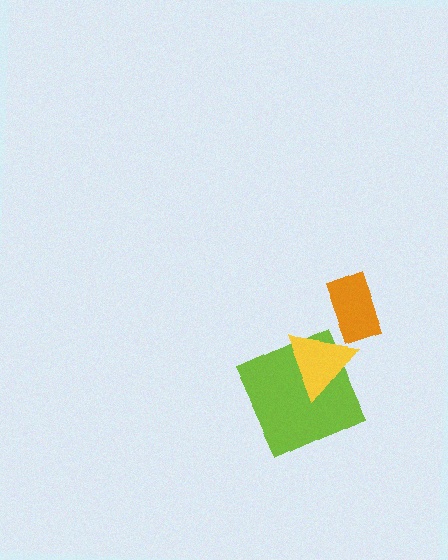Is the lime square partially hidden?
Yes, it is partially covered by another shape.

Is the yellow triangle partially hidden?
No, no other shape covers it.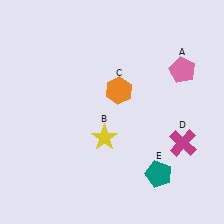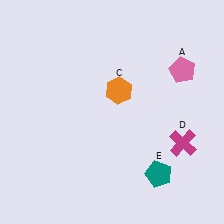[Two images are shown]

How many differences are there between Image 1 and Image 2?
There is 1 difference between the two images.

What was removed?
The yellow star (B) was removed in Image 2.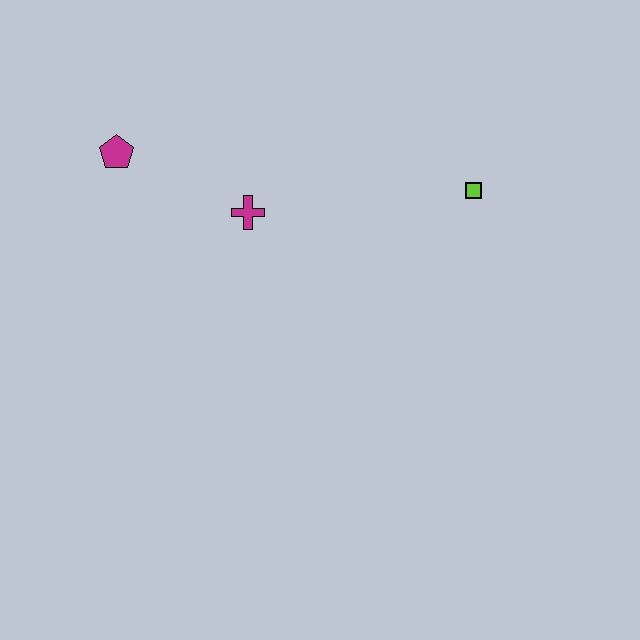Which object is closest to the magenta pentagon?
The magenta cross is closest to the magenta pentagon.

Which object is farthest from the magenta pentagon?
The lime square is farthest from the magenta pentagon.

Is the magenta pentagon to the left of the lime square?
Yes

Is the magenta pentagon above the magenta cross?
Yes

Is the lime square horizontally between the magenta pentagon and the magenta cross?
No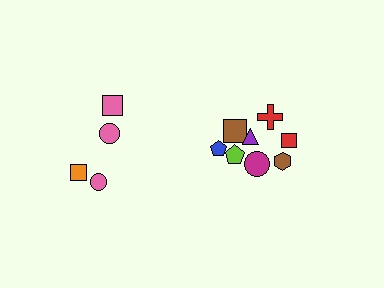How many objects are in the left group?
There are 4 objects.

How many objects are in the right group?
There are 8 objects.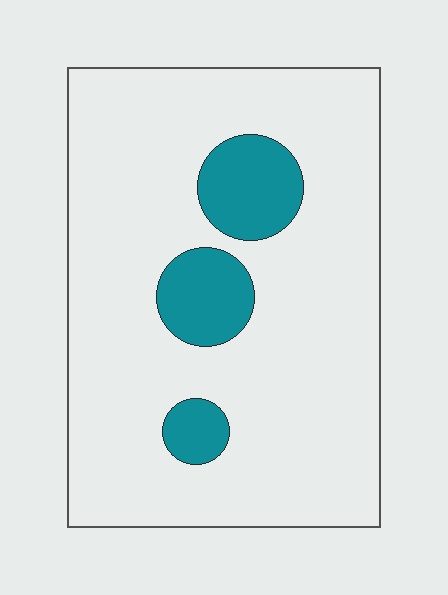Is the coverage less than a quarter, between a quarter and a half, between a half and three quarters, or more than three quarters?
Less than a quarter.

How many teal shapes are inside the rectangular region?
3.